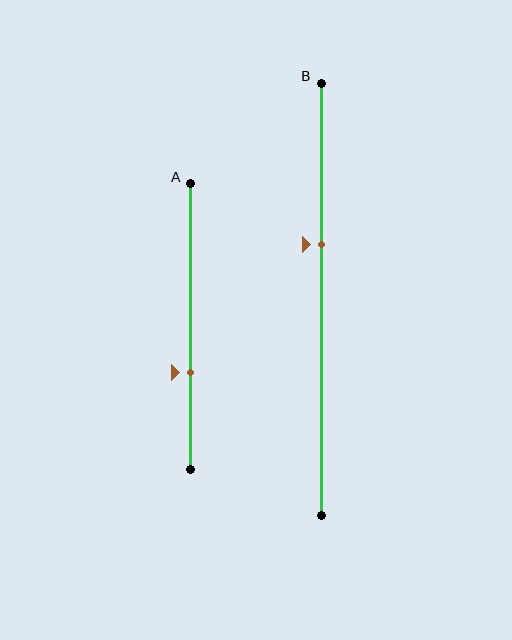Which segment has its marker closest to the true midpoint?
Segment B has its marker closest to the true midpoint.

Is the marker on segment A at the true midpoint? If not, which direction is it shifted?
No, the marker on segment A is shifted downward by about 16% of the segment length.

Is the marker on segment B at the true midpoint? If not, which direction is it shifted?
No, the marker on segment B is shifted upward by about 13% of the segment length.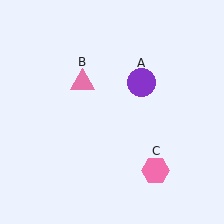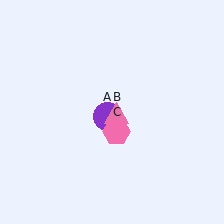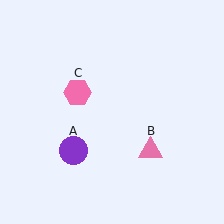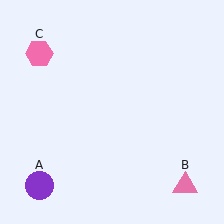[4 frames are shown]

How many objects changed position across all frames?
3 objects changed position: purple circle (object A), pink triangle (object B), pink hexagon (object C).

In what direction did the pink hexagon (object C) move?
The pink hexagon (object C) moved up and to the left.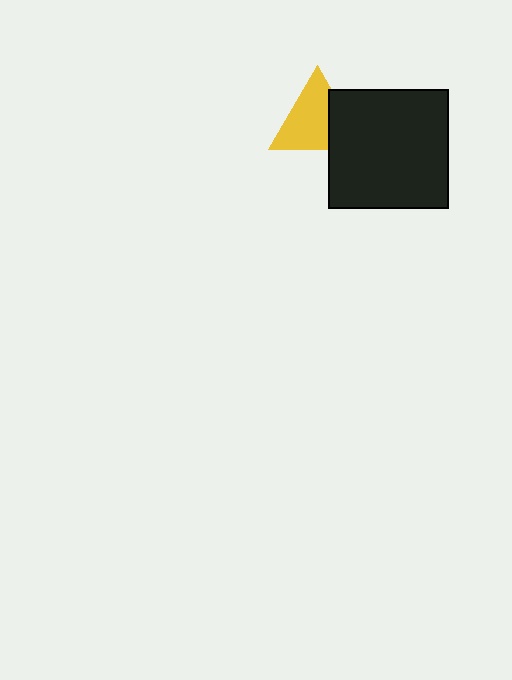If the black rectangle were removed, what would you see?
You would see the complete yellow triangle.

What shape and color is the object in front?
The object in front is a black rectangle.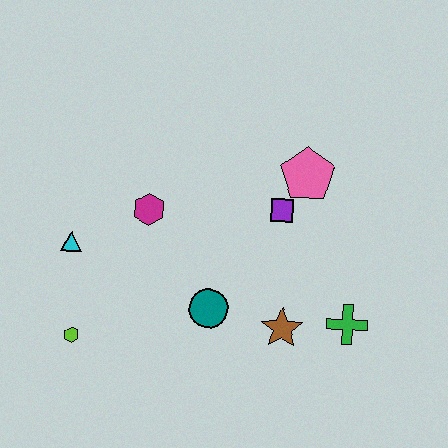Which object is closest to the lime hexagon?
The cyan triangle is closest to the lime hexagon.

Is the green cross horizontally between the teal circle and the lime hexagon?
No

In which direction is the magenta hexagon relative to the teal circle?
The magenta hexagon is above the teal circle.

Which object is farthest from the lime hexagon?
The pink pentagon is farthest from the lime hexagon.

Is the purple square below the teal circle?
No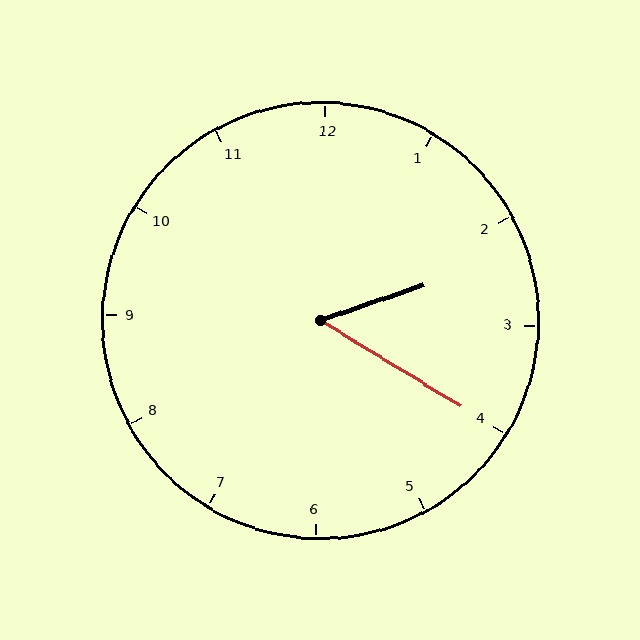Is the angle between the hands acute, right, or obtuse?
It is acute.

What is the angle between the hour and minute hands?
Approximately 50 degrees.